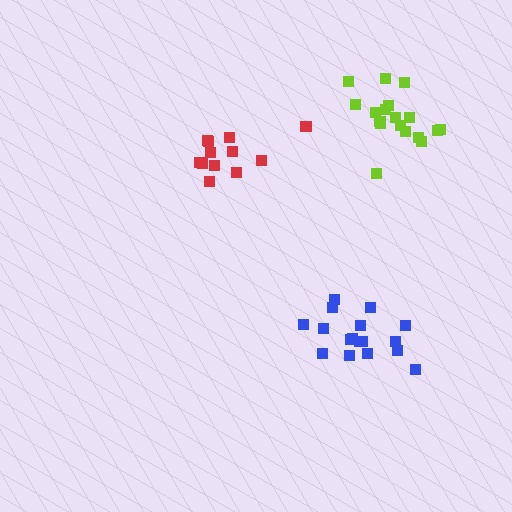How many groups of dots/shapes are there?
There are 3 groups.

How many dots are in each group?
Group 1: 12 dots, Group 2: 17 dots, Group 3: 18 dots (47 total).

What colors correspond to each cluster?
The clusters are colored: red, blue, lime.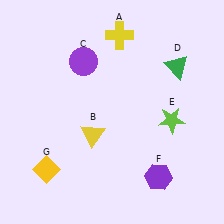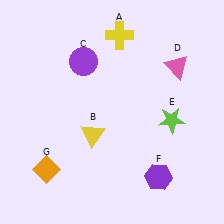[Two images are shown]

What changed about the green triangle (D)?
In Image 1, D is green. In Image 2, it changed to pink.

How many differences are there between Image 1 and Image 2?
There are 2 differences between the two images.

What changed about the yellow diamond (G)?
In Image 1, G is yellow. In Image 2, it changed to orange.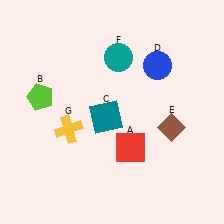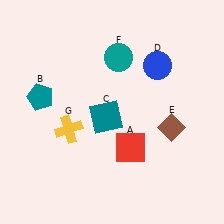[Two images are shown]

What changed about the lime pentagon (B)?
In Image 1, B is lime. In Image 2, it changed to teal.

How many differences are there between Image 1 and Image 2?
There is 1 difference between the two images.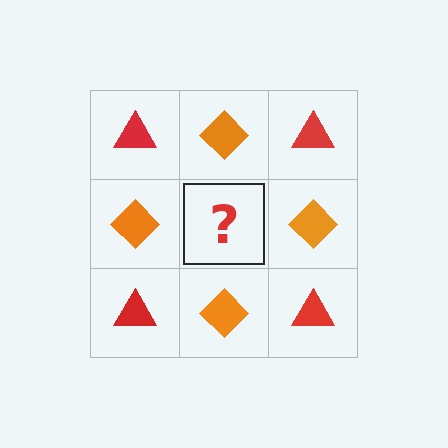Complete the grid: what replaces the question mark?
The question mark should be replaced with a red triangle.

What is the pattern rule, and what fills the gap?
The rule is that it alternates red triangle and orange diamond in a checkerboard pattern. The gap should be filled with a red triangle.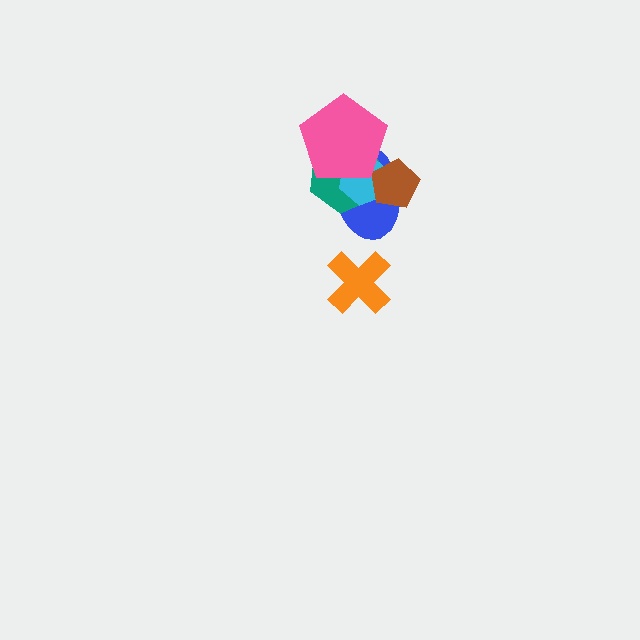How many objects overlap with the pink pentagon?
3 objects overlap with the pink pentagon.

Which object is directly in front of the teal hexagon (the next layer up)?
The cyan hexagon is directly in front of the teal hexagon.